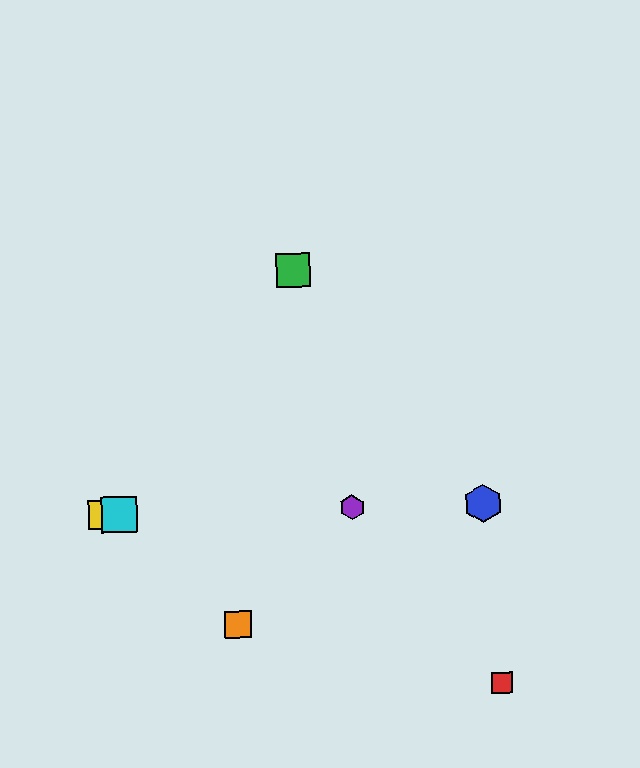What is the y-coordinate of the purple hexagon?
The purple hexagon is at y≈507.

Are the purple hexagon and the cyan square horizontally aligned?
Yes, both are at y≈507.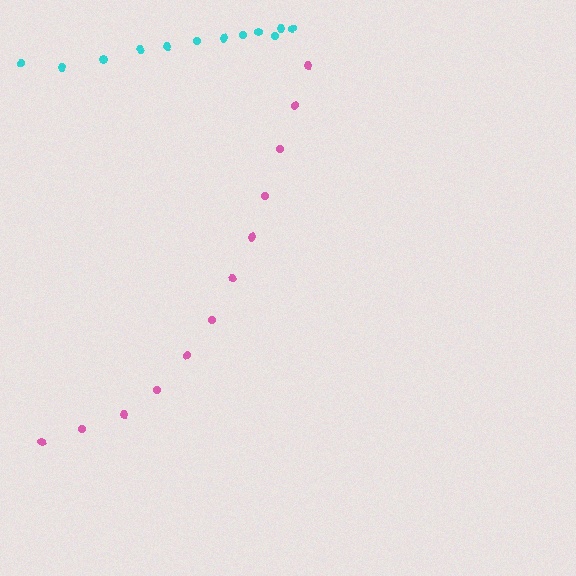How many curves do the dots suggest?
There are 2 distinct paths.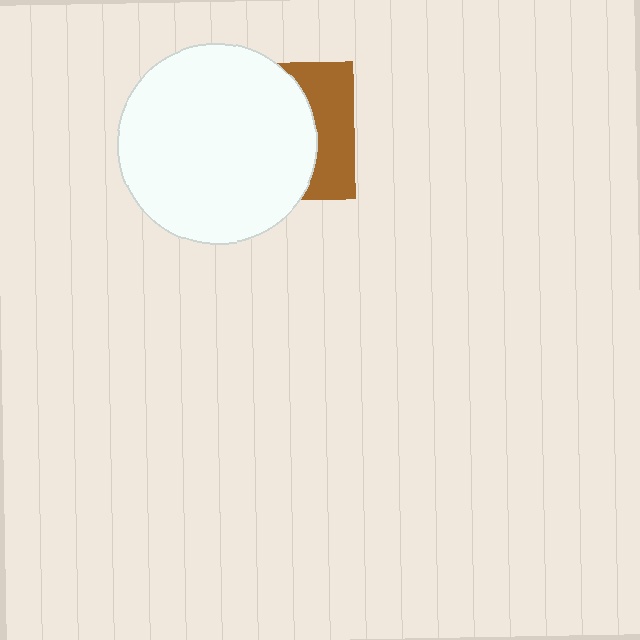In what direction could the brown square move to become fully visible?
The brown square could move right. That would shift it out from behind the white circle entirely.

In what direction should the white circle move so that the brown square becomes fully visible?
The white circle should move left. That is the shortest direction to clear the overlap and leave the brown square fully visible.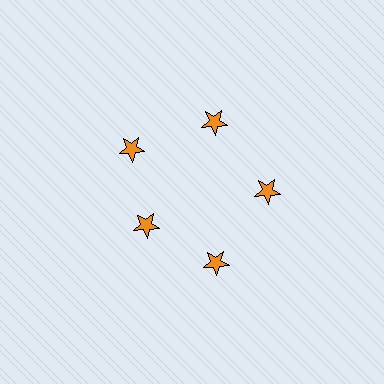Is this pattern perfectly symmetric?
No. The 5 orange stars are arranged in a ring, but one element near the 8 o'clock position is pulled inward toward the center, breaking the 5-fold rotational symmetry.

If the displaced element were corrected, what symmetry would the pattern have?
It would have 5-fold rotational symmetry — the pattern would map onto itself every 72 degrees.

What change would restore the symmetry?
The symmetry would be restored by moving it outward, back onto the ring so that all 5 stars sit at equal angles and equal distance from the center.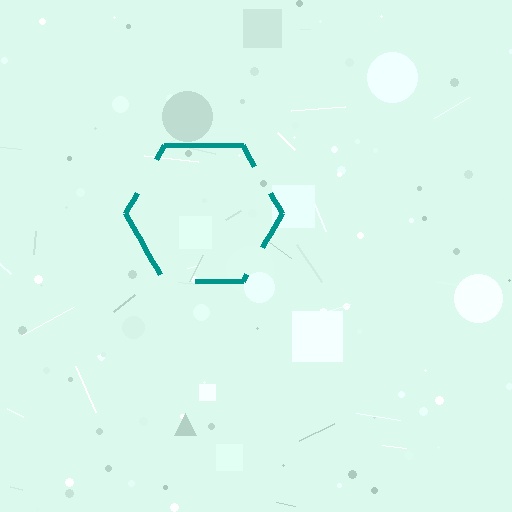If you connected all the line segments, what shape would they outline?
They would outline a hexagon.